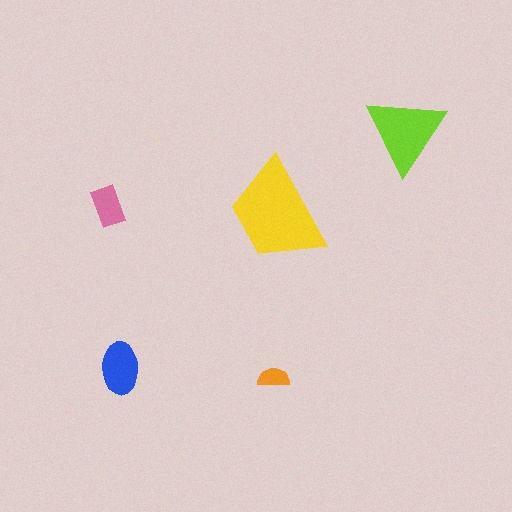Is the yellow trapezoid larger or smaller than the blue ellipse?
Larger.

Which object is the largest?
The yellow trapezoid.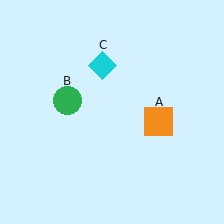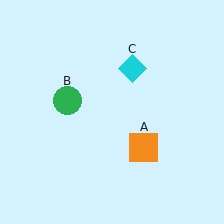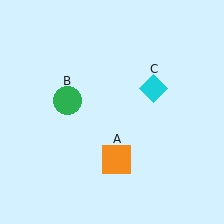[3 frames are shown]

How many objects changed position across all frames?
2 objects changed position: orange square (object A), cyan diamond (object C).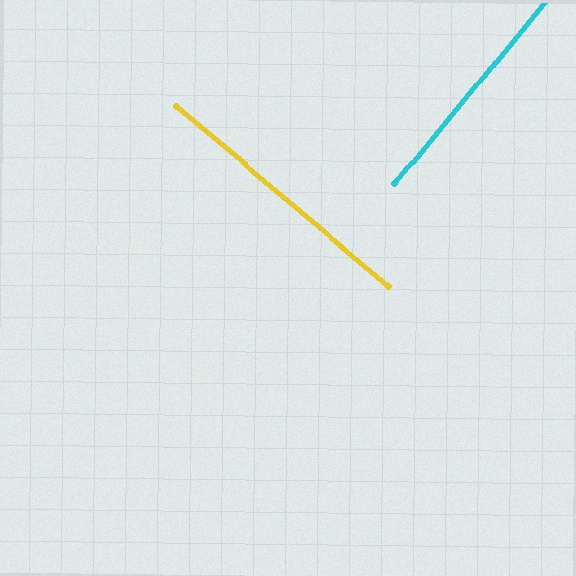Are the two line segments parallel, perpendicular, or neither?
Perpendicular — they meet at approximately 89°.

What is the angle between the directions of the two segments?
Approximately 89 degrees.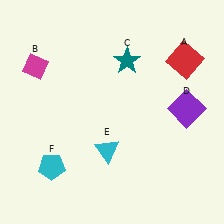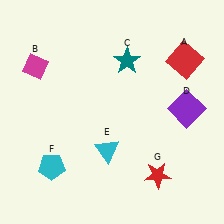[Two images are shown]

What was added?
A red star (G) was added in Image 2.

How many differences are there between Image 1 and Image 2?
There is 1 difference between the two images.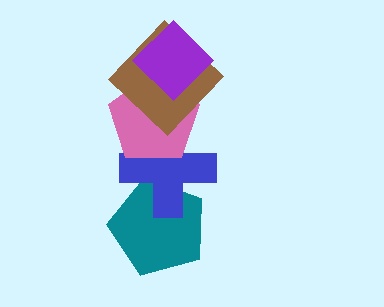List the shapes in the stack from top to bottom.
From top to bottom: the purple diamond, the brown diamond, the pink pentagon, the blue cross, the teal pentagon.